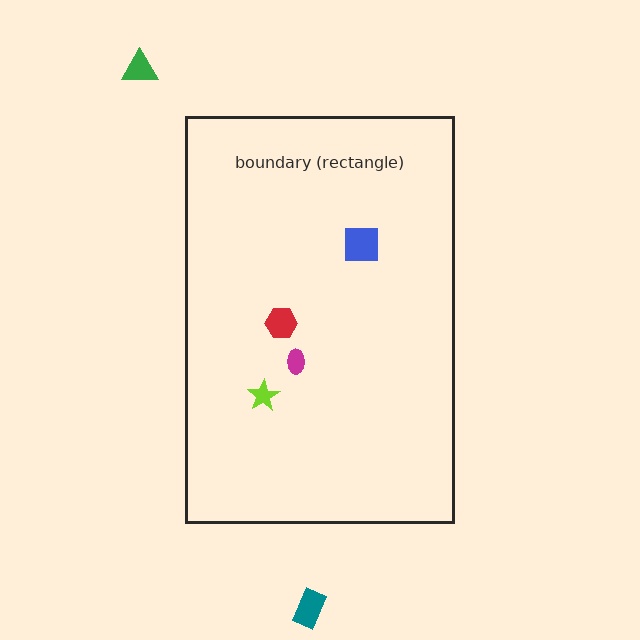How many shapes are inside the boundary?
4 inside, 2 outside.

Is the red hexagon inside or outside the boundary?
Inside.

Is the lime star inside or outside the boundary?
Inside.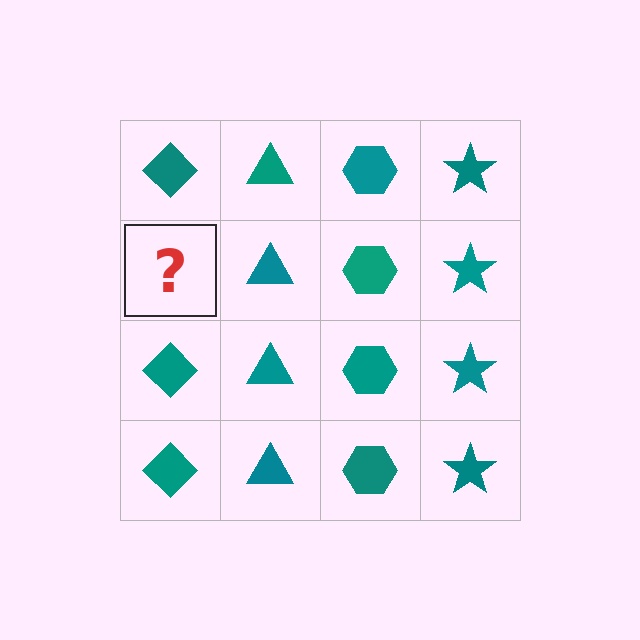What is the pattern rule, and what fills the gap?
The rule is that each column has a consistent shape. The gap should be filled with a teal diamond.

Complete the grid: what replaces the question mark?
The question mark should be replaced with a teal diamond.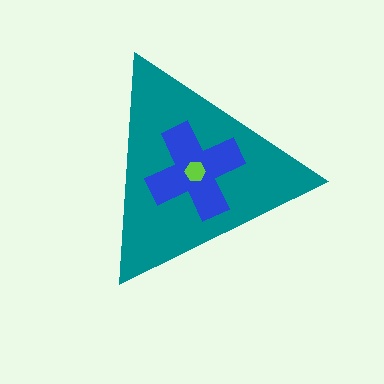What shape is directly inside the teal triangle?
The blue cross.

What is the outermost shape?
The teal triangle.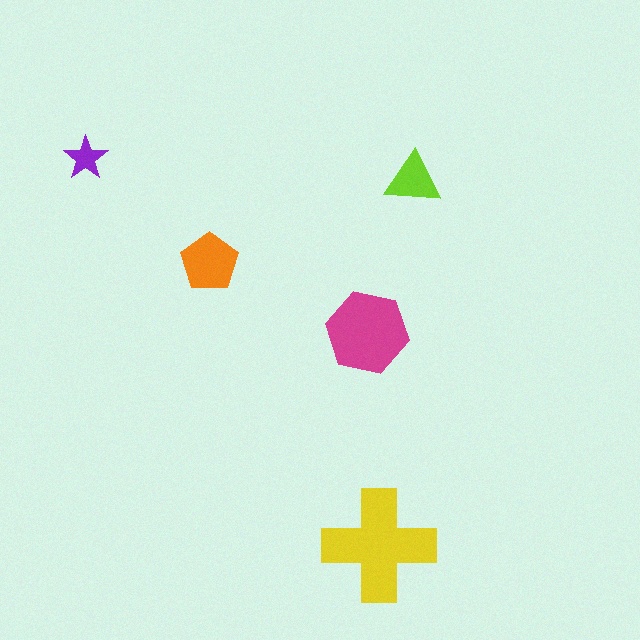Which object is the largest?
The yellow cross.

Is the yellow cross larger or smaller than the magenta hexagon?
Larger.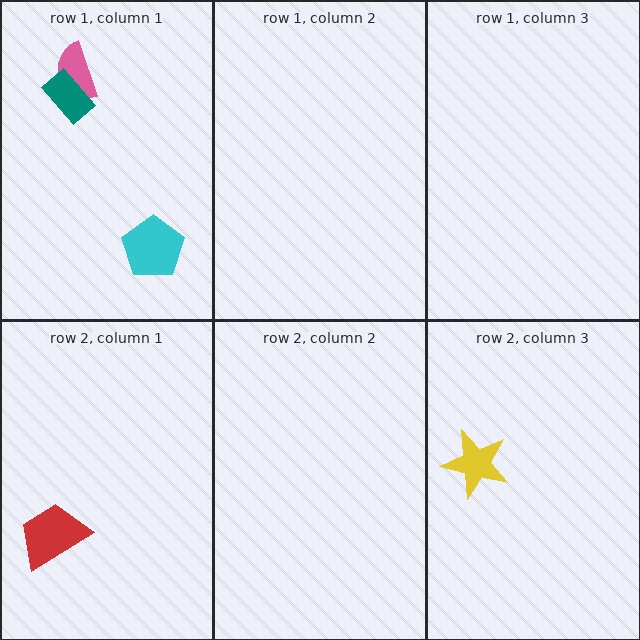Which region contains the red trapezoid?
The row 2, column 1 region.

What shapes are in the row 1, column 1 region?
The pink semicircle, the teal rectangle, the cyan pentagon.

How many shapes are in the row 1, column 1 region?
3.